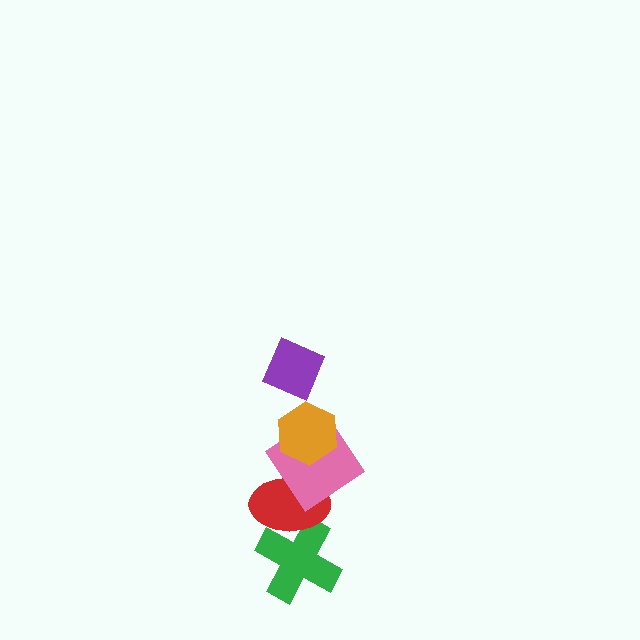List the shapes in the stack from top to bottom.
From top to bottom: the purple diamond, the orange hexagon, the pink diamond, the red ellipse, the green cross.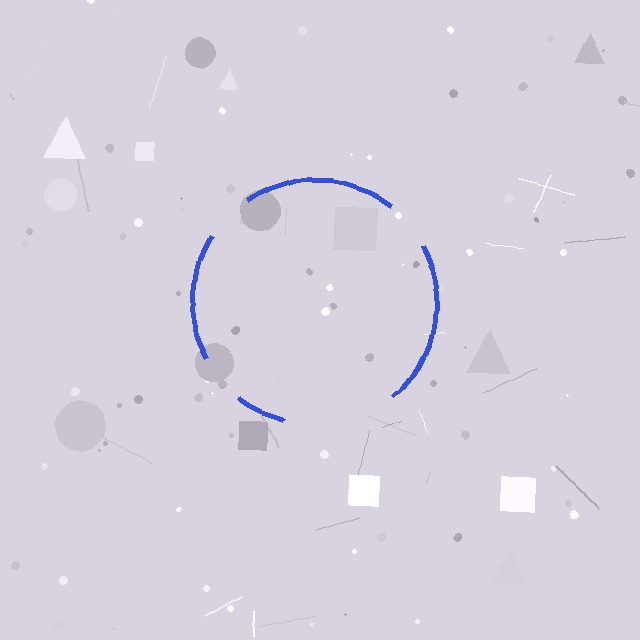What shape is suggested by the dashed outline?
The dashed outline suggests a circle.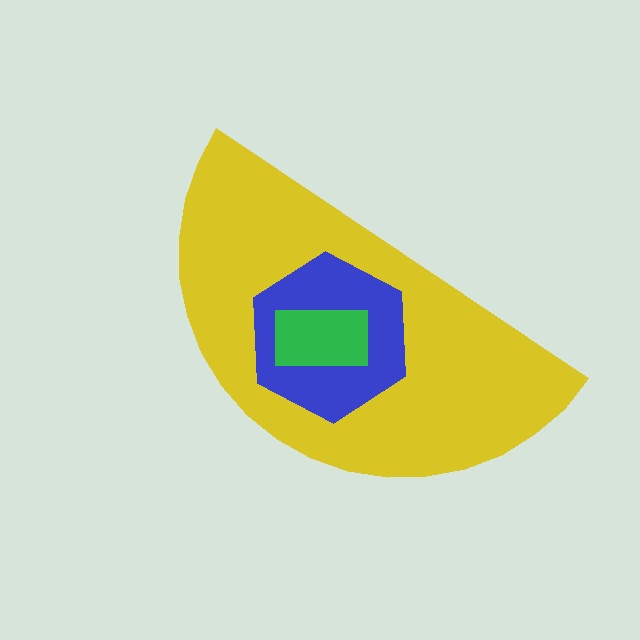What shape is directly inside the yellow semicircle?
The blue hexagon.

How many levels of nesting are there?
3.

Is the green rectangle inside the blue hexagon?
Yes.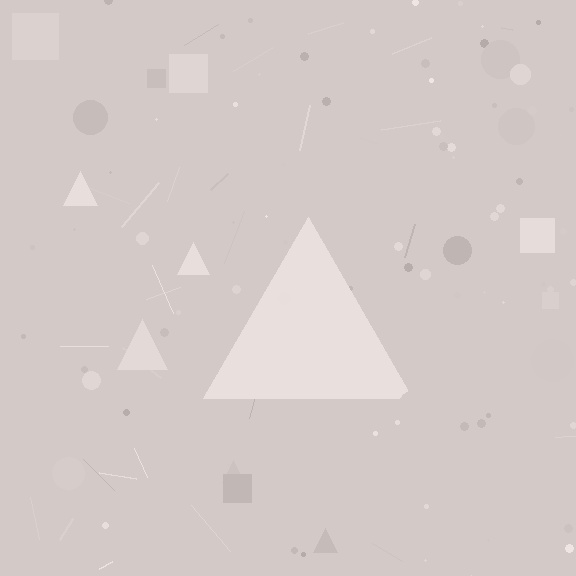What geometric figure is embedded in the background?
A triangle is embedded in the background.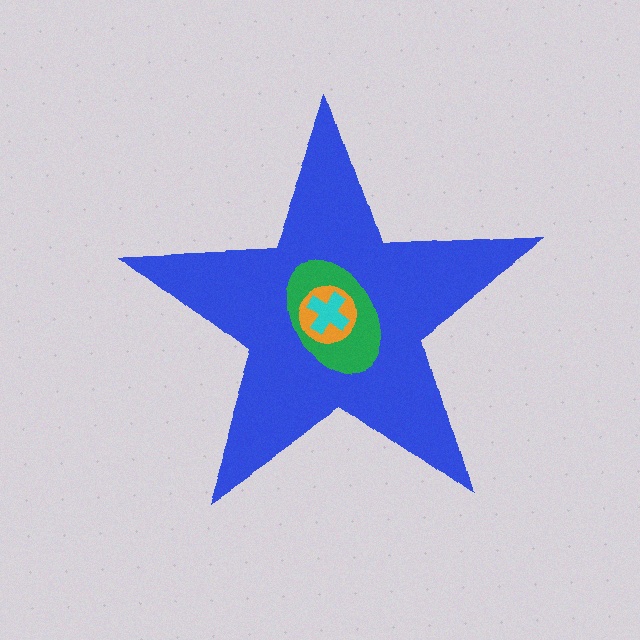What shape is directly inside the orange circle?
The cyan cross.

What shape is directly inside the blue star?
The green ellipse.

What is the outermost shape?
The blue star.